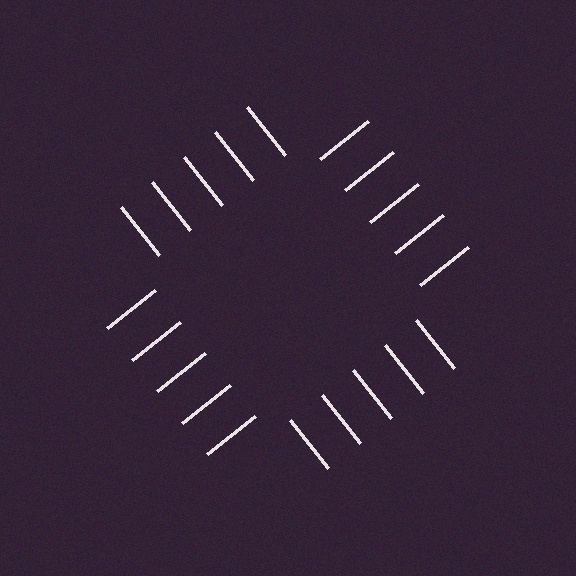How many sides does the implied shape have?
4 sides — the line-ends trace a square.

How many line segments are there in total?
20 — 5 along each of the 4 edges.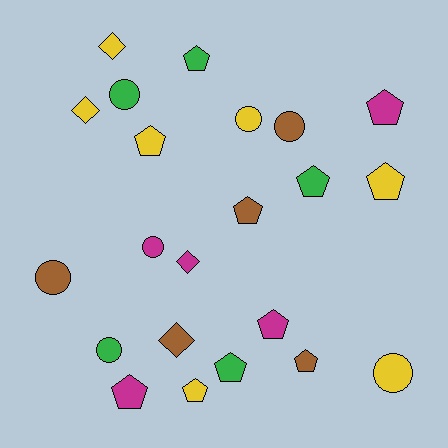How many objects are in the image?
There are 22 objects.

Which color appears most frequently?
Yellow, with 7 objects.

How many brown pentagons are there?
There are 2 brown pentagons.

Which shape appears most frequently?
Pentagon, with 11 objects.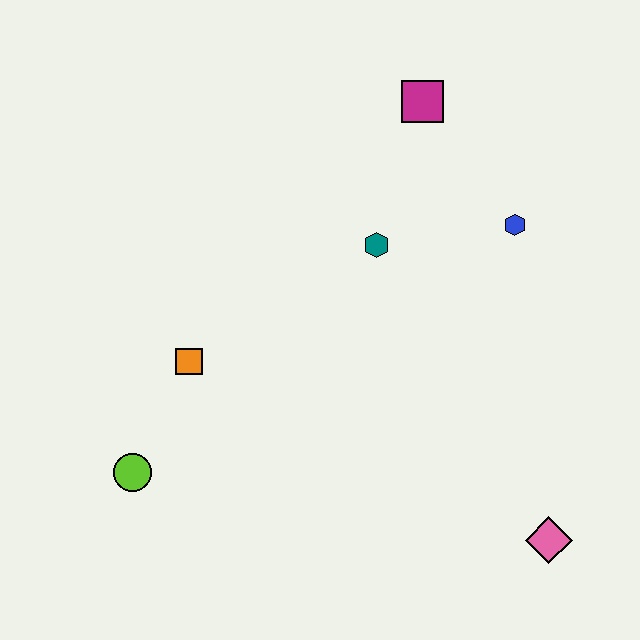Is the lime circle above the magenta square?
No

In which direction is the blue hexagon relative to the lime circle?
The blue hexagon is to the right of the lime circle.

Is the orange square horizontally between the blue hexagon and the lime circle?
Yes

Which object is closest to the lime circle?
The orange square is closest to the lime circle.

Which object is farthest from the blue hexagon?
The lime circle is farthest from the blue hexagon.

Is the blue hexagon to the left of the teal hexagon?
No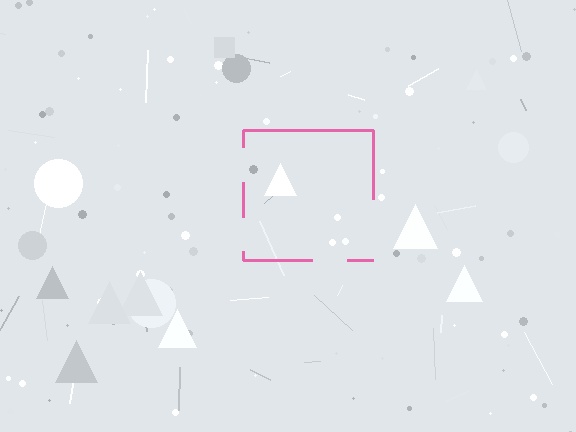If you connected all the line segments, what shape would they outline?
They would outline a square.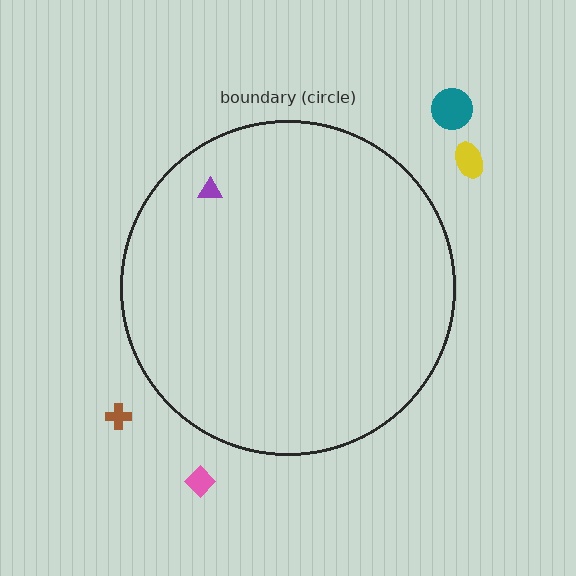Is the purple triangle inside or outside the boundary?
Inside.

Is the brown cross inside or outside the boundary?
Outside.